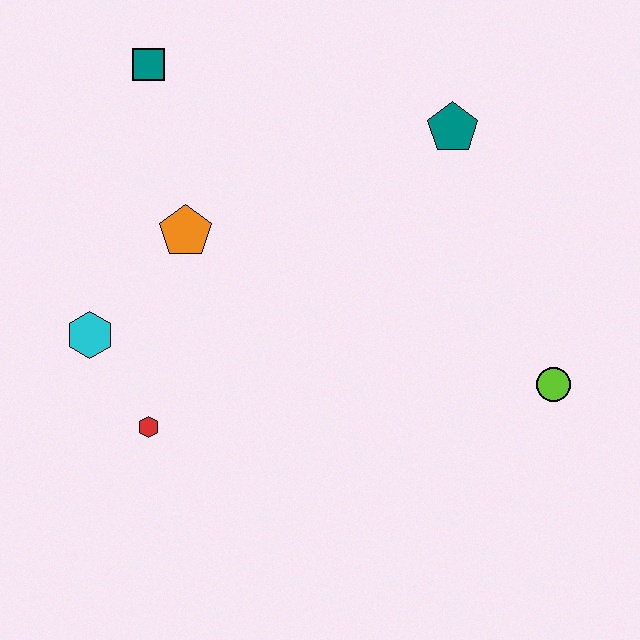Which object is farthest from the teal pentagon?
The red hexagon is farthest from the teal pentagon.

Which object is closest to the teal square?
The orange pentagon is closest to the teal square.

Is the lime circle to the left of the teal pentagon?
No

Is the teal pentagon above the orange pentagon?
Yes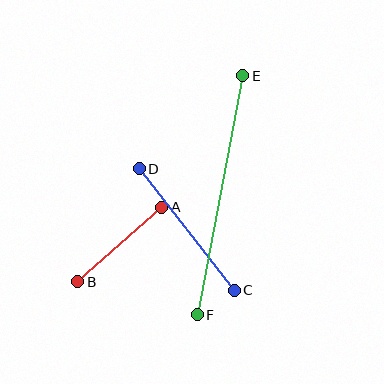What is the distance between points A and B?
The distance is approximately 112 pixels.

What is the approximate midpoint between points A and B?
The midpoint is at approximately (120, 245) pixels.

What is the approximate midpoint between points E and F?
The midpoint is at approximately (220, 195) pixels.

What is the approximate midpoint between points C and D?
The midpoint is at approximately (187, 230) pixels.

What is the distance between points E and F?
The distance is approximately 243 pixels.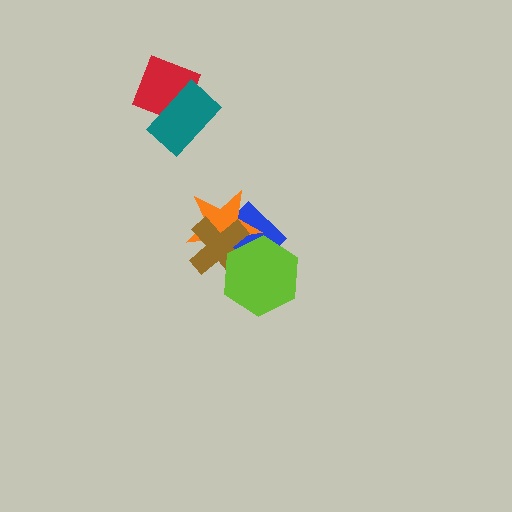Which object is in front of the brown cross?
The lime hexagon is in front of the brown cross.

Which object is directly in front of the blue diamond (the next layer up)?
The orange star is directly in front of the blue diamond.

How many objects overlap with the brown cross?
3 objects overlap with the brown cross.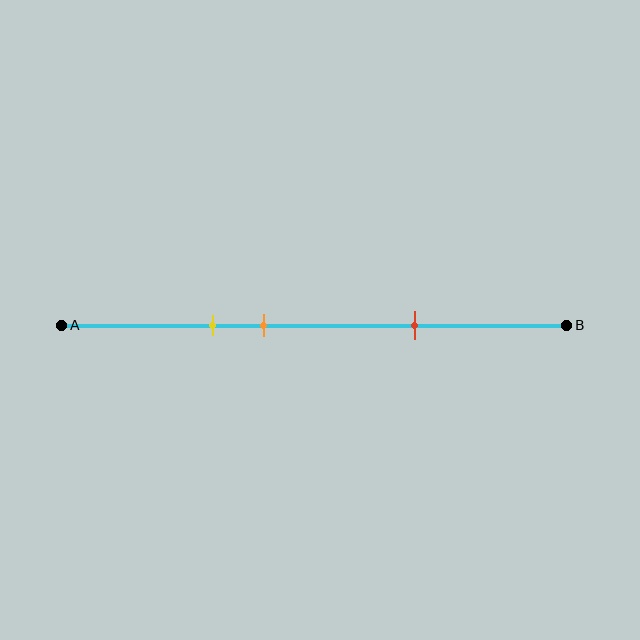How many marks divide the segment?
There are 3 marks dividing the segment.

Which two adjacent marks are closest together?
The yellow and orange marks are the closest adjacent pair.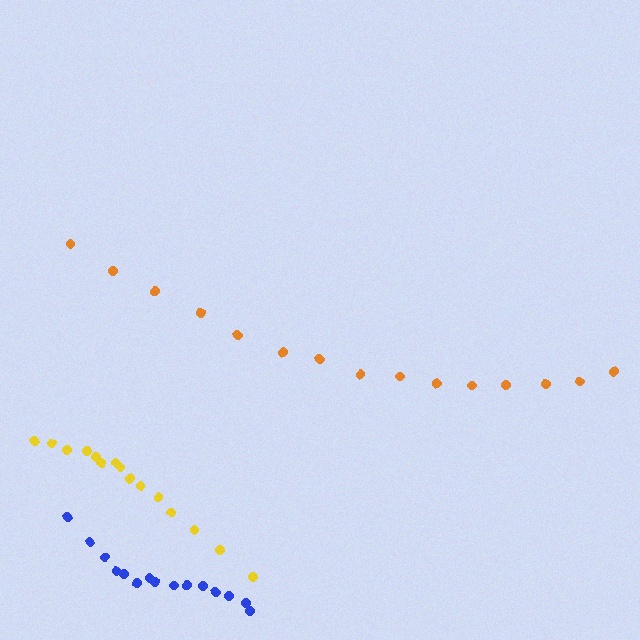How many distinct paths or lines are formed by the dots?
There are 3 distinct paths.